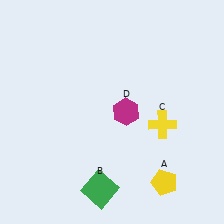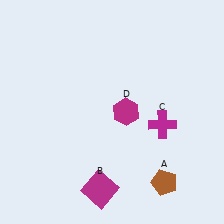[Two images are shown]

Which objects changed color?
A changed from yellow to brown. B changed from green to magenta. C changed from yellow to magenta.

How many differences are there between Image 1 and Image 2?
There are 3 differences between the two images.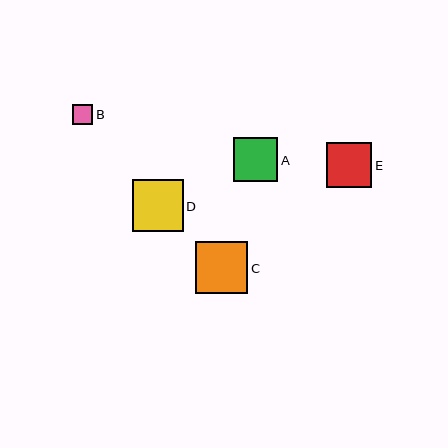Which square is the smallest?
Square B is the smallest with a size of approximately 20 pixels.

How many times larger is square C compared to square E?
Square C is approximately 1.2 times the size of square E.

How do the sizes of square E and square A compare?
Square E and square A are approximately the same size.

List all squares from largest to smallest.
From largest to smallest: C, D, E, A, B.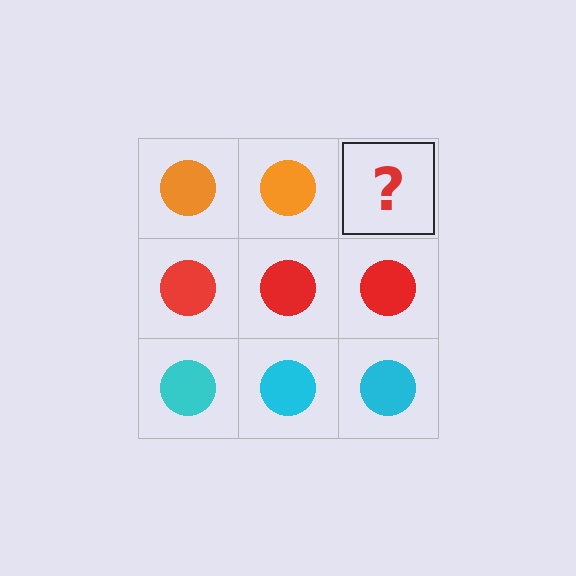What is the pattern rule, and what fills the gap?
The rule is that each row has a consistent color. The gap should be filled with an orange circle.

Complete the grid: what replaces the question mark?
The question mark should be replaced with an orange circle.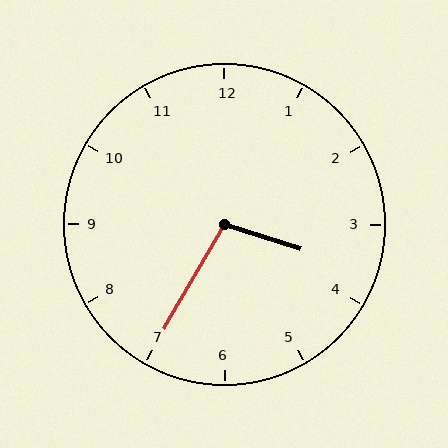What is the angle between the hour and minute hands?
Approximately 102 degrees.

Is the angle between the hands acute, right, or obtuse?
It is obtuse.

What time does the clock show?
3:35.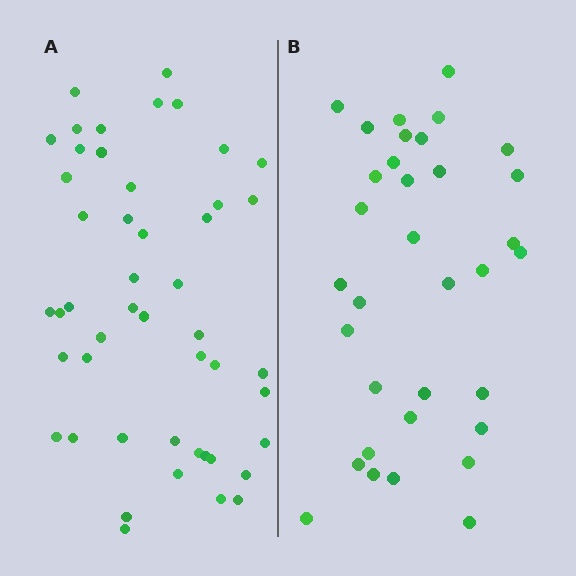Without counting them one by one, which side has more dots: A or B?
Region A (the left region) has more dots.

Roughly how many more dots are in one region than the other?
Region A has approximately 15 more dots than region B.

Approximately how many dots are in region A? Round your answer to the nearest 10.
About 50 dots. (The exact count is 48, which rounds to 50.)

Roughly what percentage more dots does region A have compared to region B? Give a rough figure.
About 40% more.